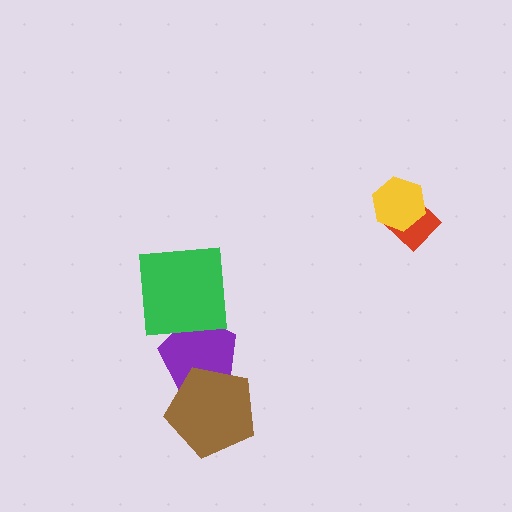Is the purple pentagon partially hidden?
Yes, it is partially covered by another shape.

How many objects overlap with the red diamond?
1 object overlaps with the red diamond.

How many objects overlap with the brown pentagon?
1 object overlaps with the brown pentagon.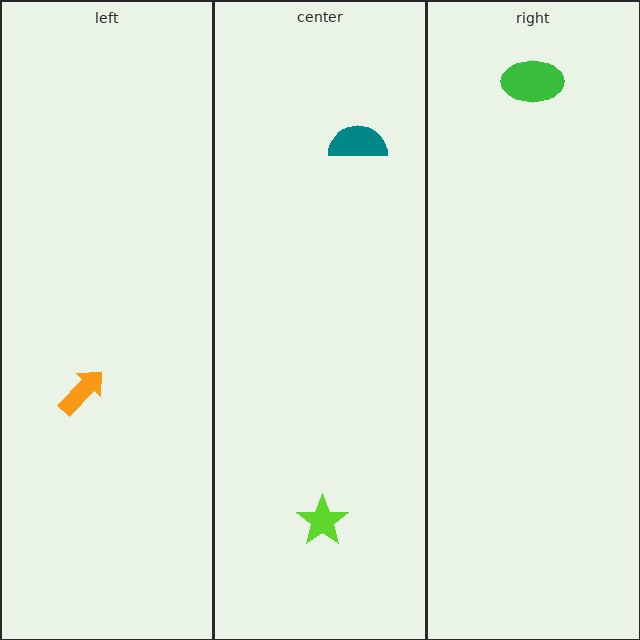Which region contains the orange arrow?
The left region.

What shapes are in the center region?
The teal semicircle, the lime star.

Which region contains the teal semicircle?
The center region.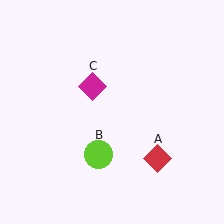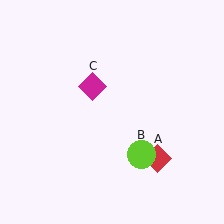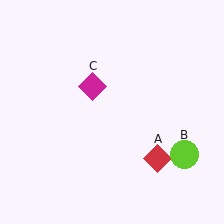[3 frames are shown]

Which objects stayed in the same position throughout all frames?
Red diamond (object A) and magenta diamond (object C) remained stationary.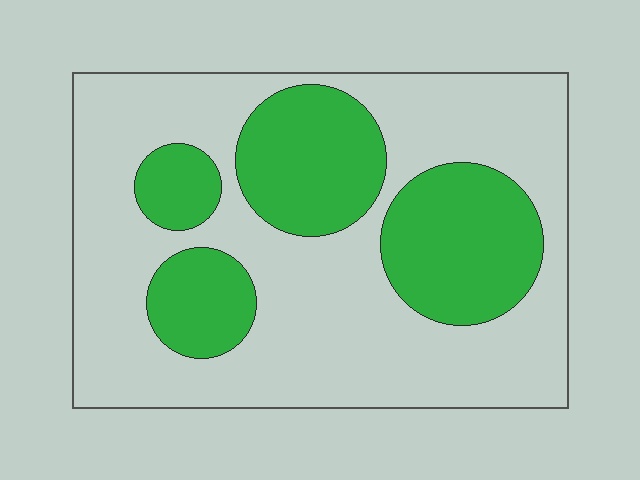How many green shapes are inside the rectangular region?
4.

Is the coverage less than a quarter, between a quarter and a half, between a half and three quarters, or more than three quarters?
Between a quarter and a half.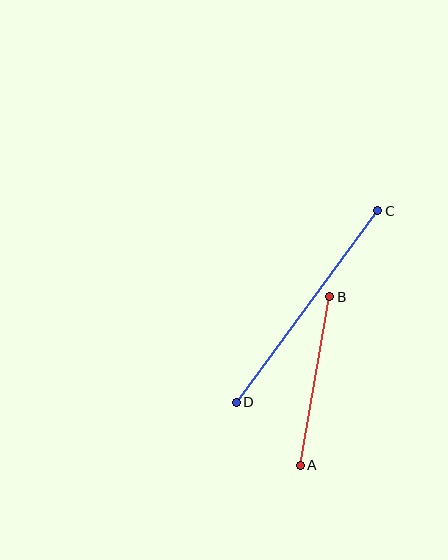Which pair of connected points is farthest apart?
Points C and D are farthest apart.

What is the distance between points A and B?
The distance is approximately 171 pixels.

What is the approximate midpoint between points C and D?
The midpoint is at approximately (307, 306) pixels.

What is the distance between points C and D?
The distance is approximately 238 pixels.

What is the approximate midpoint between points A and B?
The midpoint is at approximately (315, 381) pixels.